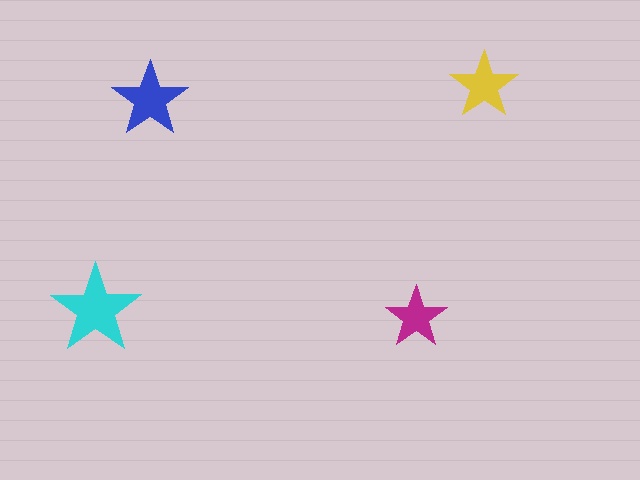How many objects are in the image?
There are 4 objects in the image.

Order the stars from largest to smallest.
the cyan one, the blue one, the yellow one, the magenta one.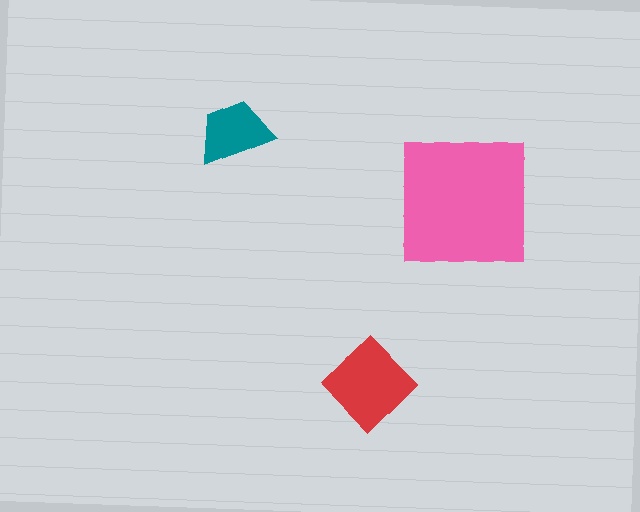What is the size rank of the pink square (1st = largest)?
1st.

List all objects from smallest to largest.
The teal trapezoid, the red diamond, the pink square.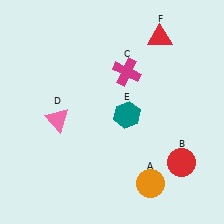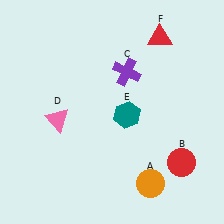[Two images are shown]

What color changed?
The cross (C) changed from magenta in Image 1 to purple in Image 2.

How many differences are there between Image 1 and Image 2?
There is 1 difference between the two images.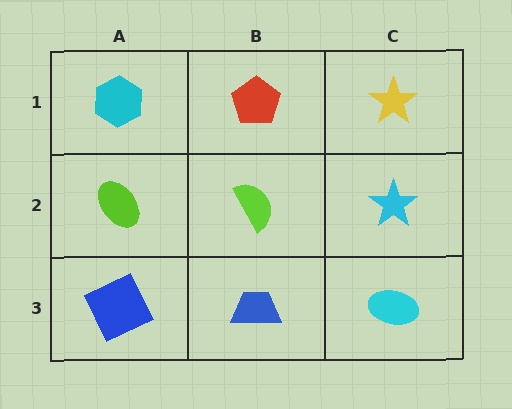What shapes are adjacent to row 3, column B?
A lime semicircle (row 2, column B), a blue square (row 3, column A), a cyan ellipse (row 3, column C).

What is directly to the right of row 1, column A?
A red pentagon.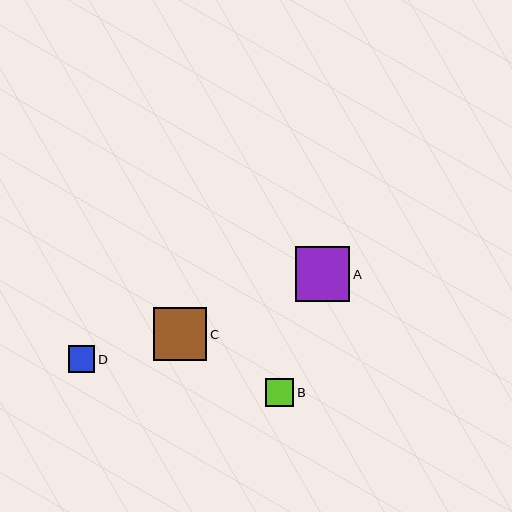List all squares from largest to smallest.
From largest to smallest: A, C, B, D.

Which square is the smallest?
Square D is the smallest with a size of approximately 26 pixels.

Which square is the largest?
Square A is the largest with a size of approximately 55 pixels.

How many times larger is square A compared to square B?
Square A is approximately 2.0 times the size of square B.